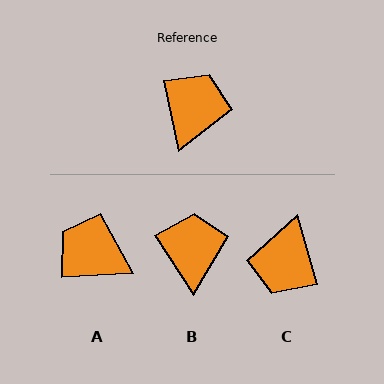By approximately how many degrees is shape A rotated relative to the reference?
Approximately 81 degrees counter-clockwise.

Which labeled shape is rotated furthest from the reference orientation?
C, about 176 degrees away.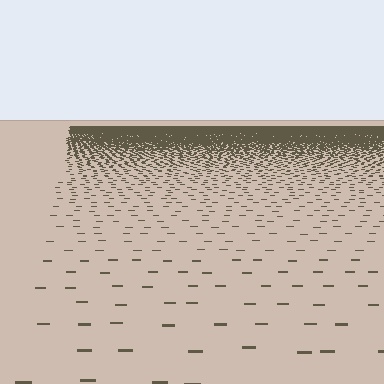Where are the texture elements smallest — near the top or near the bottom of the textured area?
Near the top.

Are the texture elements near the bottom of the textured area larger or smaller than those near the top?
Larger. Near the bottom, elements are closer to the viewer and appear at a bigger on-screen size.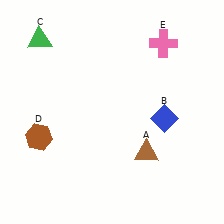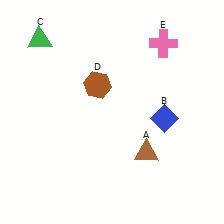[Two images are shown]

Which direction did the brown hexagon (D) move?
The brown hexagon (D) moved right.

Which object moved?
The brown hexagon (D) moved right.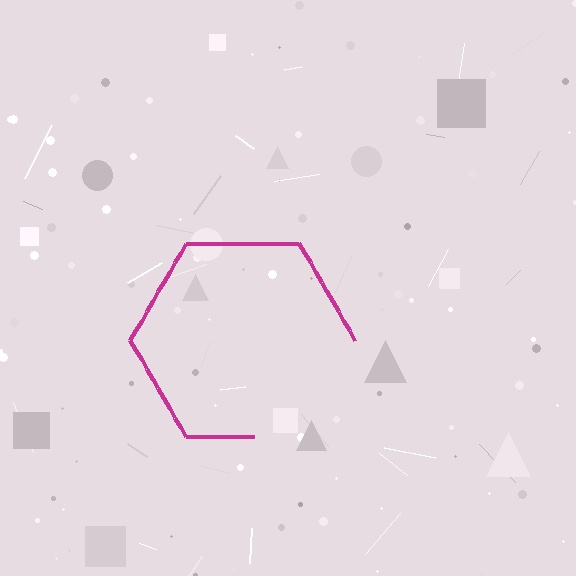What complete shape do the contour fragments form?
The contour fragments form a hexagon.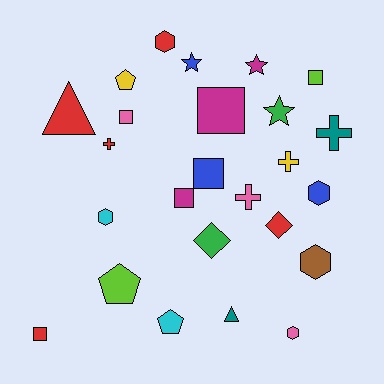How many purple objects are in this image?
There are no purple objects.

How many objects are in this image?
There are 25 objects.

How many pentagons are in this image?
There are 3 pentagons.